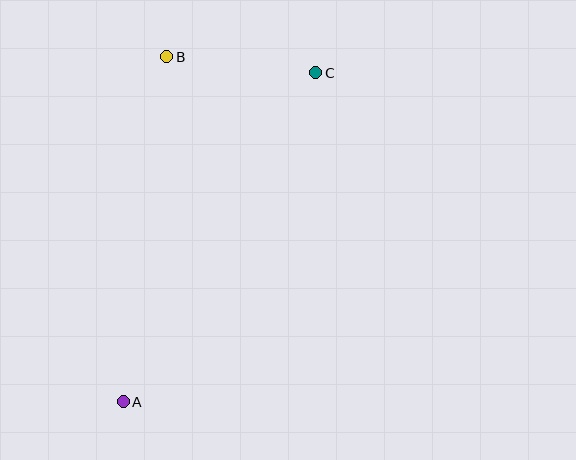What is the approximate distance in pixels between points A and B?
The distance between A and B is approximately 348 pixels.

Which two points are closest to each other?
Points B and C are closest to each other.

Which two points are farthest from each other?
Points A and C are farthest from each other.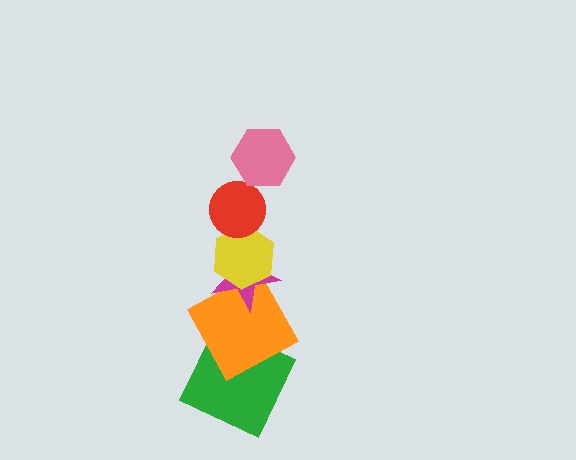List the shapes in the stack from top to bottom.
From top to bottom: the pink hexagon, the red circle, the yellow hexagon, the magenta star, the orange square, the green square.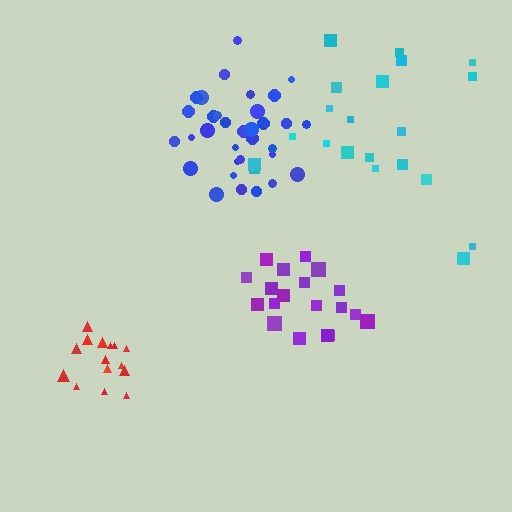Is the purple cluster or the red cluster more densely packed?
Red.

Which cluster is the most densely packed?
Red.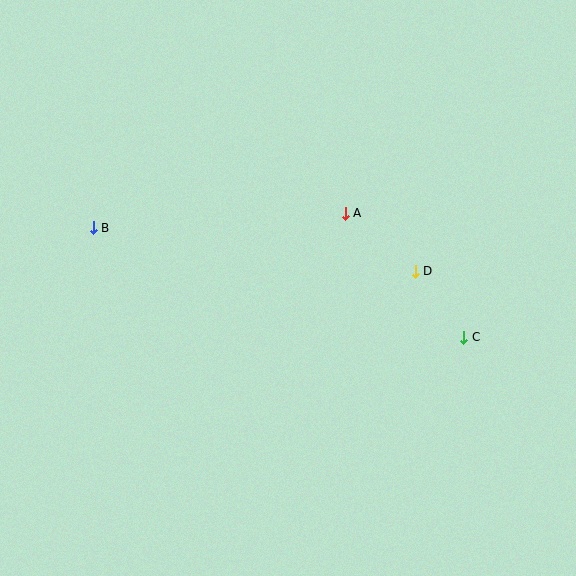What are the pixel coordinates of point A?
Point A is at (345, 213).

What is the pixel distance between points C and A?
The distance between C and A is 171 pixels.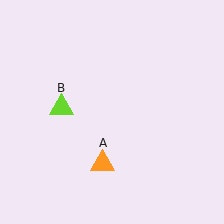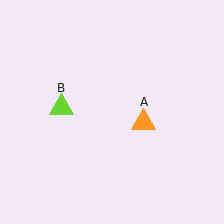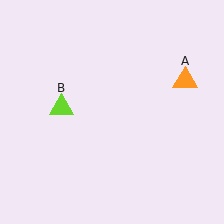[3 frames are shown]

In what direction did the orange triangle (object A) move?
The orange triangle (object A) moved up and to the right.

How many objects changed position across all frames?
1 object changed position: orange triangle (object A).